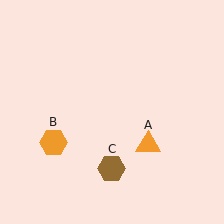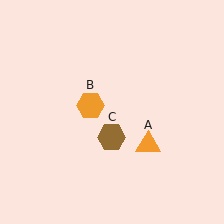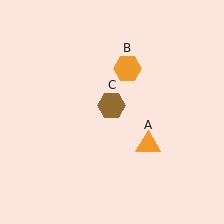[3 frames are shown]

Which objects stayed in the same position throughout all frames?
Orange triangle (object A) remained stationary.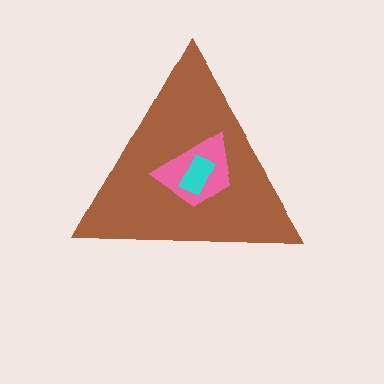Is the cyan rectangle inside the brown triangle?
Yes.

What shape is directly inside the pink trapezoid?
The cyan rectangle.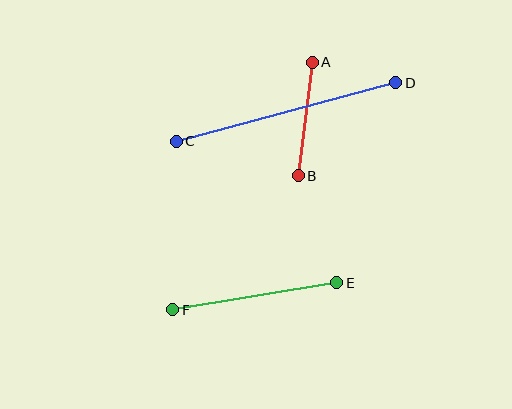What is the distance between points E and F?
The distance is approximately 167 pixels.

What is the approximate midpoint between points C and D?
The midpoint is at approximately (286, 112) pixels.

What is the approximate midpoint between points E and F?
The midpoint is at approximately (255, 296) pixels.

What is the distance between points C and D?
The distance is approximately 227 pixels.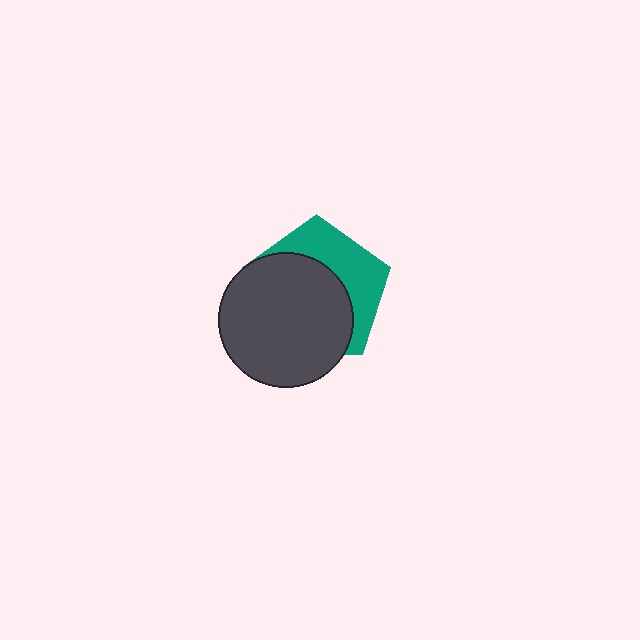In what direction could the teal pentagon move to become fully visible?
The teal pentagon could move toward the upper-right. That would shift it out from behind the dark gray circle entirely.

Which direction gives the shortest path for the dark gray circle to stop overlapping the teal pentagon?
Moving toward the lower-left gives the shortest separation.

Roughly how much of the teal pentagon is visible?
A small part of it is visible (roughly 38%).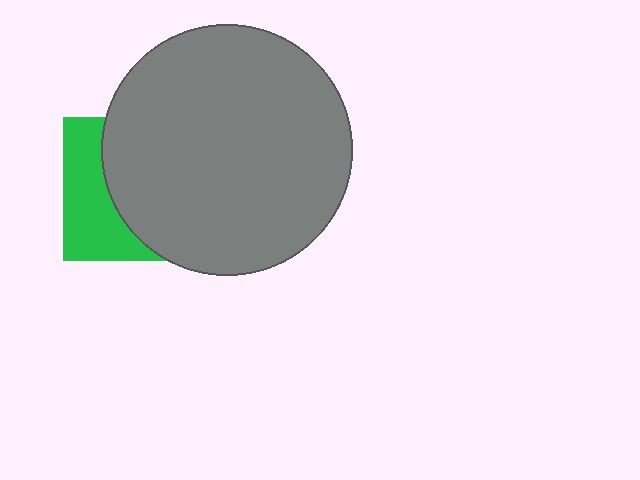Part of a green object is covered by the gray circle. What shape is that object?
It is a square.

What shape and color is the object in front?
The object in front is a gray circle.